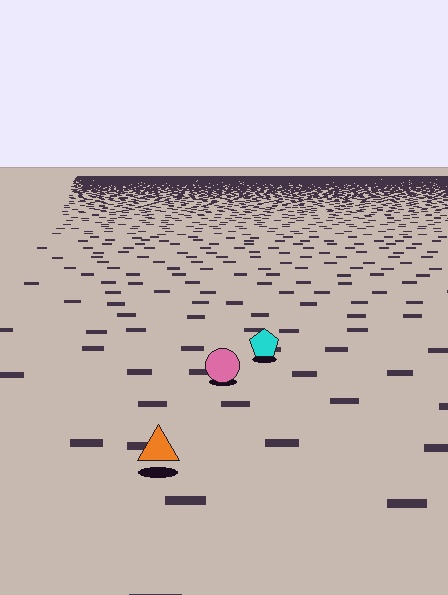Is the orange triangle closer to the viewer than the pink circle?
Yes. The orange triangle is closer — you can tell from the texture gradient: the ground texture is coarser near it.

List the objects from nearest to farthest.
From nearest to farthest: the orange triangle, the pink circle, the cyan pentagon.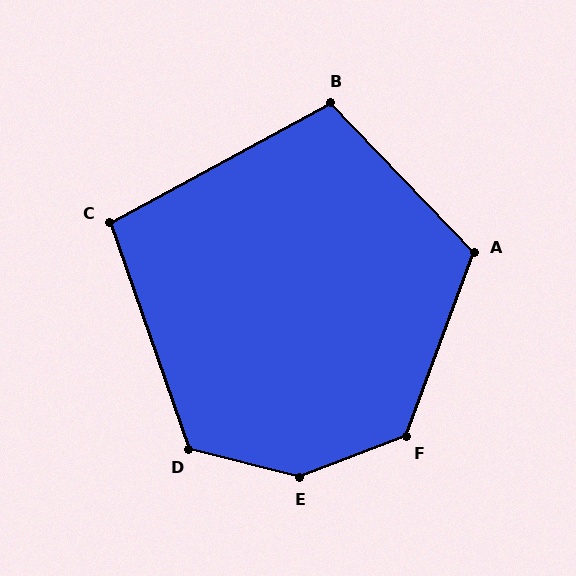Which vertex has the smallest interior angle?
C, at approximately 99 degrees.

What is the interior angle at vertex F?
Approximately 131 degrees (obtuse).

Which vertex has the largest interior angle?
E, at approximately 145 degrees.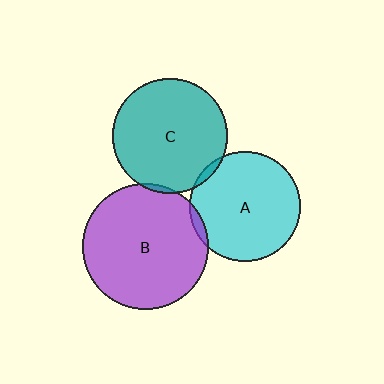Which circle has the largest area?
Circle B (purple).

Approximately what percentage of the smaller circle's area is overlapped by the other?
Approximately 5%.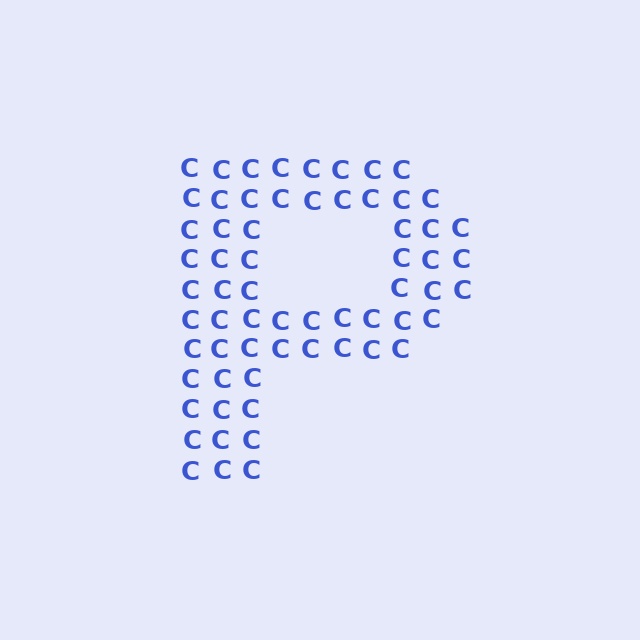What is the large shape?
The large shape is the letter P.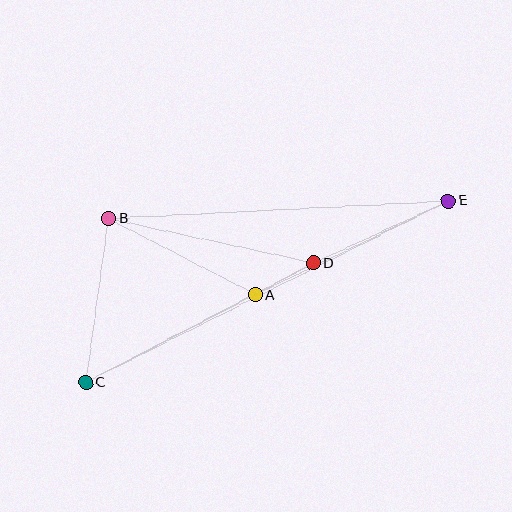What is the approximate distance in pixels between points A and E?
The distance between A and E is approximately 215 pixels.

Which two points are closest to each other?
Points A and D are closest to each other.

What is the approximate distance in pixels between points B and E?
The distance between B and E is approximately 340 pixels.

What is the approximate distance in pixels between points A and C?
The distance between A and C is approximately 191 pixels.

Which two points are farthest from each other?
Points C and E are farthest from each other.